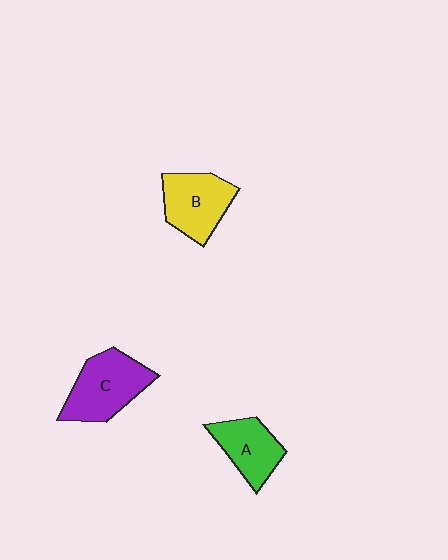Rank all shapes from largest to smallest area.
From largest to smallest: C (purple), B (yellow), A (green).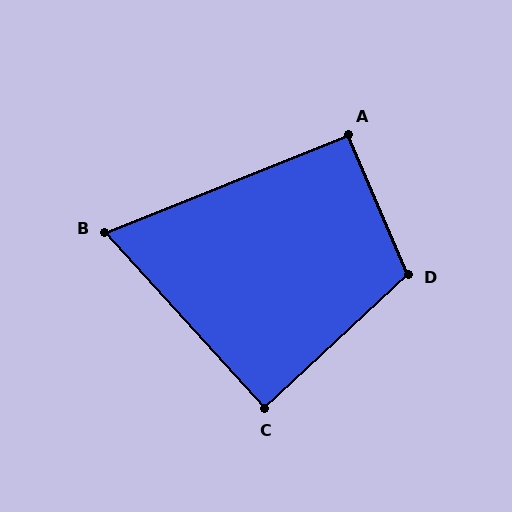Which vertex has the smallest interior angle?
B, at approximately 70 degrees.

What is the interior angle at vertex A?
Approximately 91 degrees (approximately right).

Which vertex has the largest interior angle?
D, at approximately 110 degrees.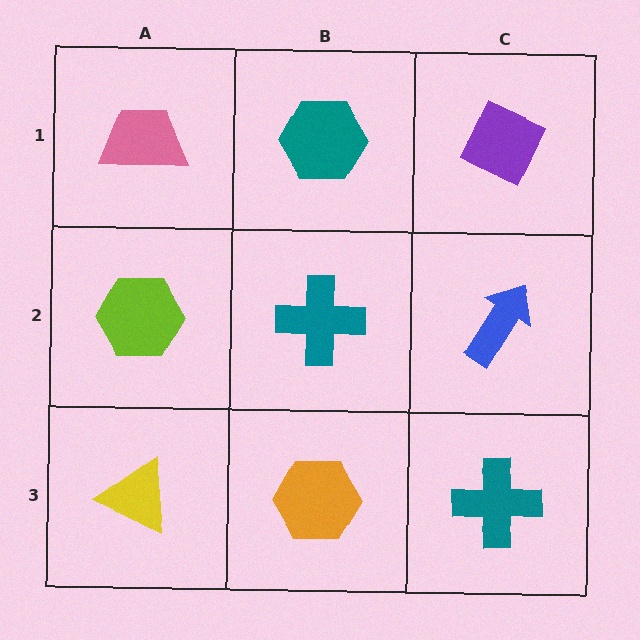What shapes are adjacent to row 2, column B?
A teal hexagon (row 1, column B), an orange hexagon (row 3, column B), a lime hexagon (row 2, column A), a blue arrow (row 2, column C).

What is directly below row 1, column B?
A teal cross.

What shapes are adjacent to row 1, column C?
A blue arrow (row 2, column C), a teal hexagon (row 1, column B).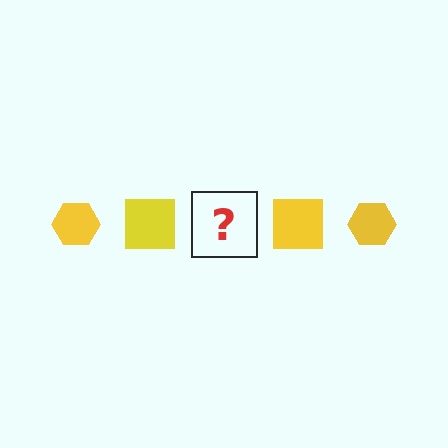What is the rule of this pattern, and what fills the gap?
The rule is that the pattern cycles through hexagon, square shapes in yellow. The gap should be filled with a yellow hexagon.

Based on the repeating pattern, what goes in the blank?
The blank should be a yellow hexagon.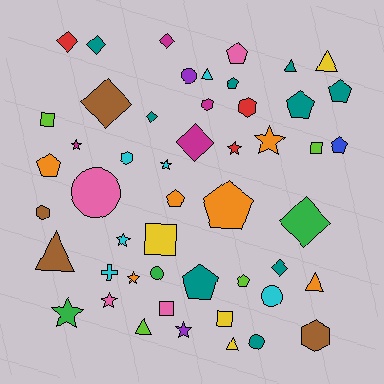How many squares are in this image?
There are 5 squares.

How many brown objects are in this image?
There are 4 brown objects.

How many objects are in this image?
There are 50 objects.